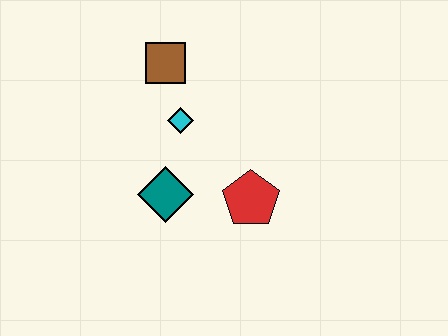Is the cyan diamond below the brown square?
Yes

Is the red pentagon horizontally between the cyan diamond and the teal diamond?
No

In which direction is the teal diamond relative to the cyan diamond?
The teal diamond is below the cyan diamond.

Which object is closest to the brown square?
The cyan diamond is closest to the brown square.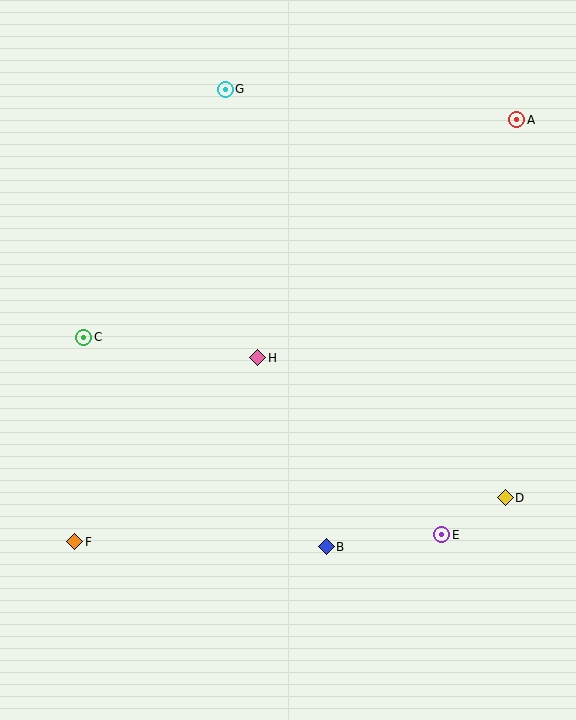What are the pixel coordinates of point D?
Point D is at (505, 498).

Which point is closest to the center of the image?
Point H at (258, 358) is closest to the center.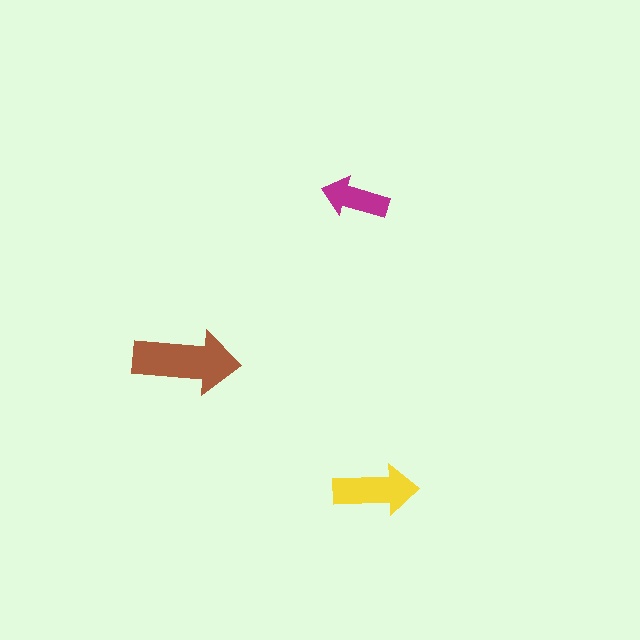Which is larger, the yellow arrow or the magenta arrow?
The yellow one.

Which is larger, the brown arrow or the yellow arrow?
The brown one.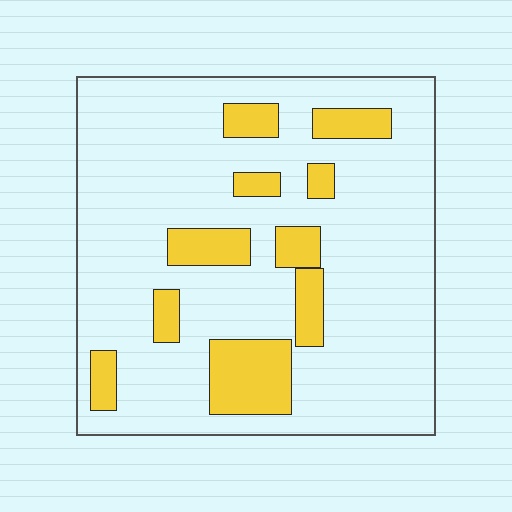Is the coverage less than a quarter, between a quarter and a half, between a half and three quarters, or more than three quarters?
Less than a quarter.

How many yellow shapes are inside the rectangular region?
10.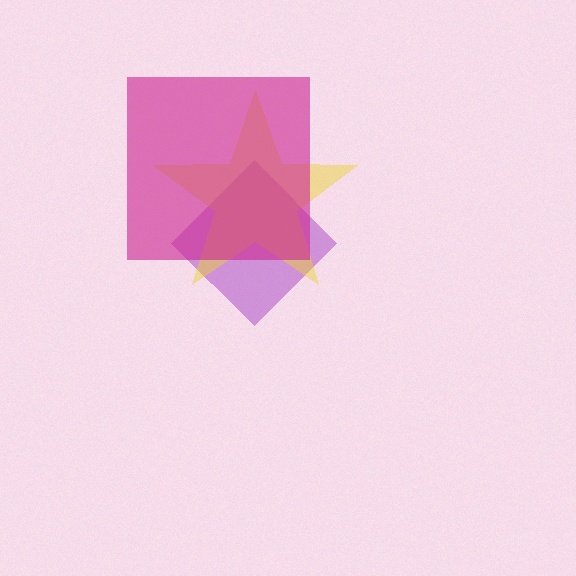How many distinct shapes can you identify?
There are 3 distinct shapes: a purple diamond, a yellow star, a magenta square.